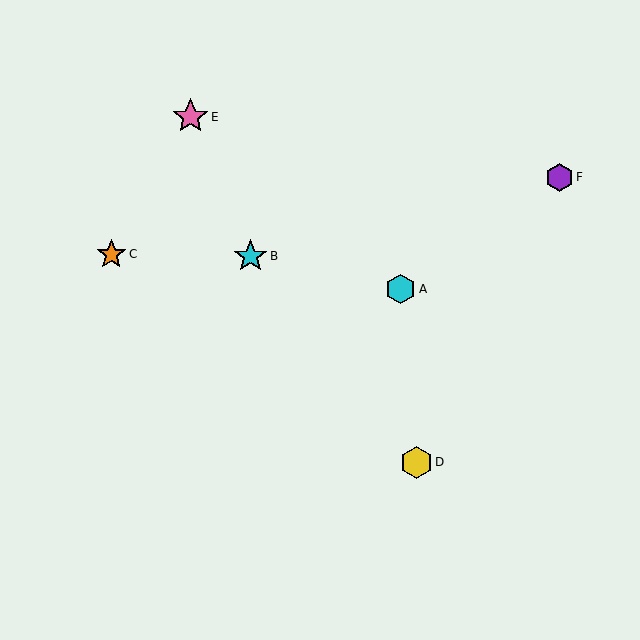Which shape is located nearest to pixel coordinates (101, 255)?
The orange star (labeled C) at (111, 254) is nearest to that location.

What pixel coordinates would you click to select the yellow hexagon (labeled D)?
Click at (416, 462) to select the yellow hexagon D.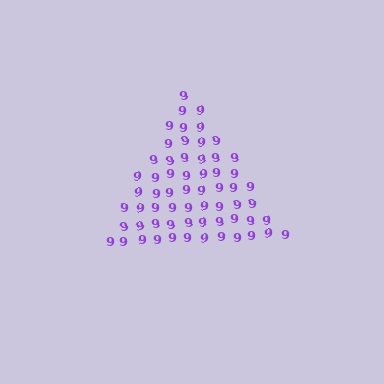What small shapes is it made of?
It is made of small digit 9's.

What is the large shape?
The large shape is a triangle.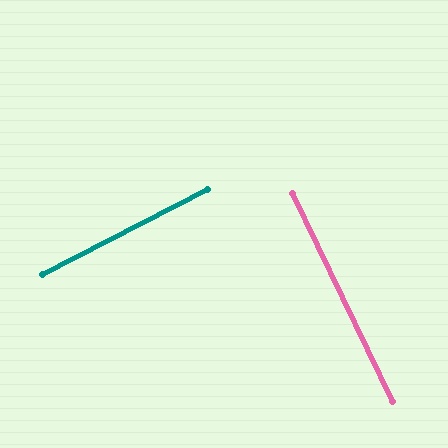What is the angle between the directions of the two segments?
Approximately 88 degrees.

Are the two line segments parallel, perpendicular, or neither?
Perpendicular — they meet at approximately 88°.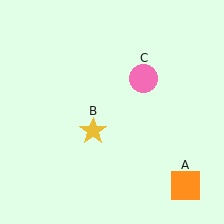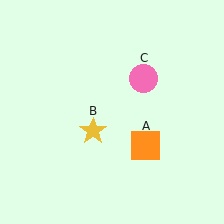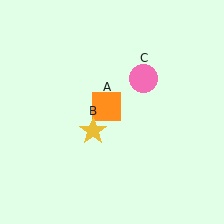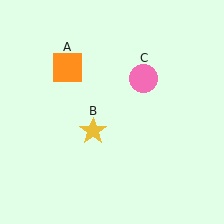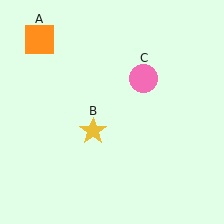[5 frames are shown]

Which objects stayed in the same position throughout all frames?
Yellow star (object B) and pink circle (object C) remained stationary.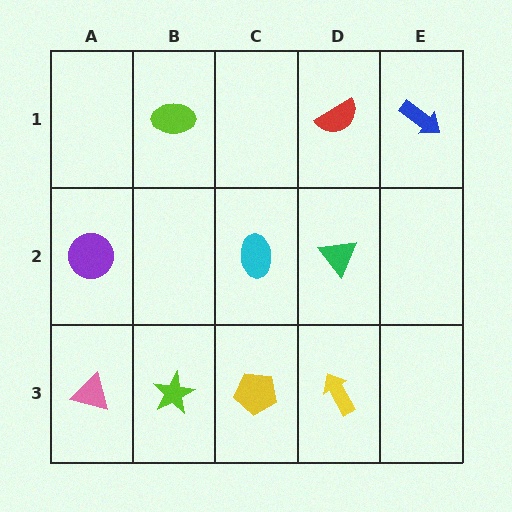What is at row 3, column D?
A yellow arrow.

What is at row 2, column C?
A cyan ellipse.